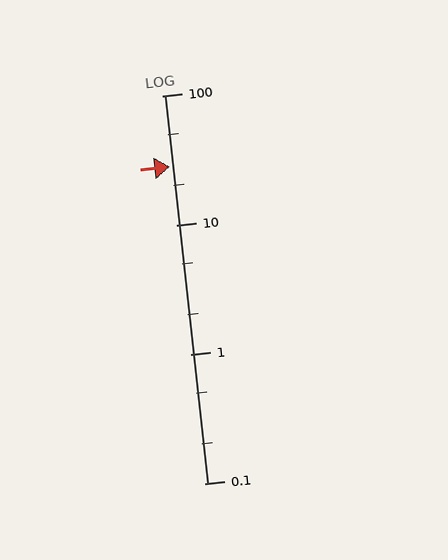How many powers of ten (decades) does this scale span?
The scale spans 3 decades, from 0.1 to 100.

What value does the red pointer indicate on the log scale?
The pointer indicates approximately 28.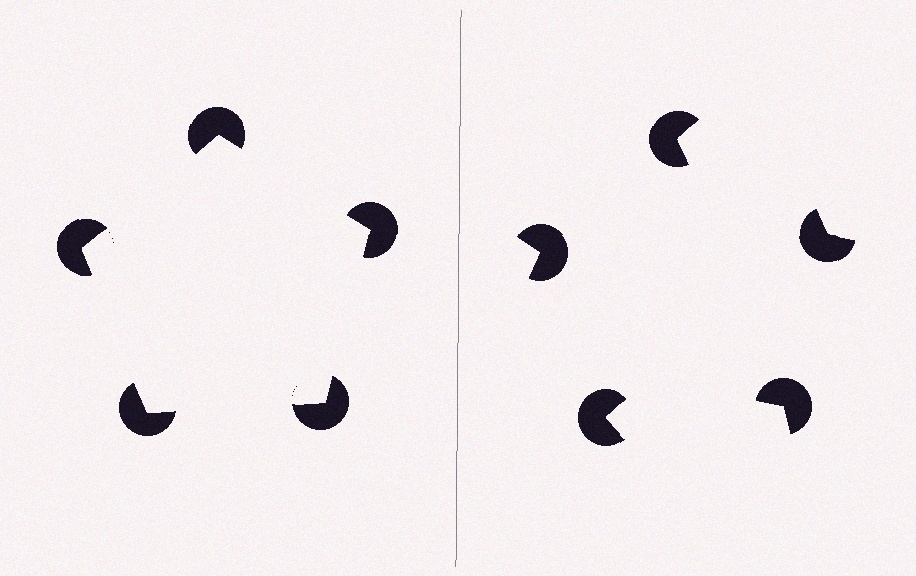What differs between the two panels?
The pac-man discs are positioned identically on both sides; only the wedge orientations differ. On the left they align to a pentagon; on the right they are misaligned.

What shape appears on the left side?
An illusory pentagon.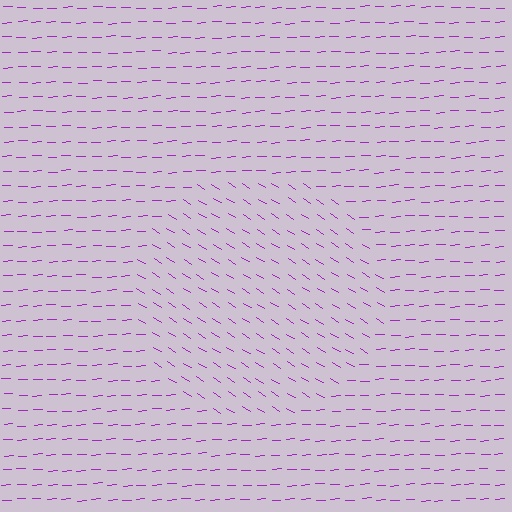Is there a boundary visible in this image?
Yes, there is a texture boundary formed by a change in line orientation.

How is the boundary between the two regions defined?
The boundary is defined purely by a change in line orientation (approximately 35 degrees difference). All lines are the same color and thickness.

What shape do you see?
I see a circle.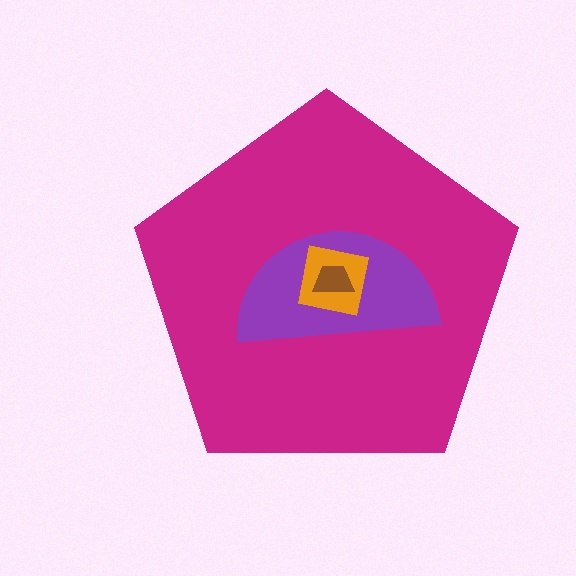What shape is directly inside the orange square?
The brown trapezoid.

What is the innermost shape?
The brown trapezoid.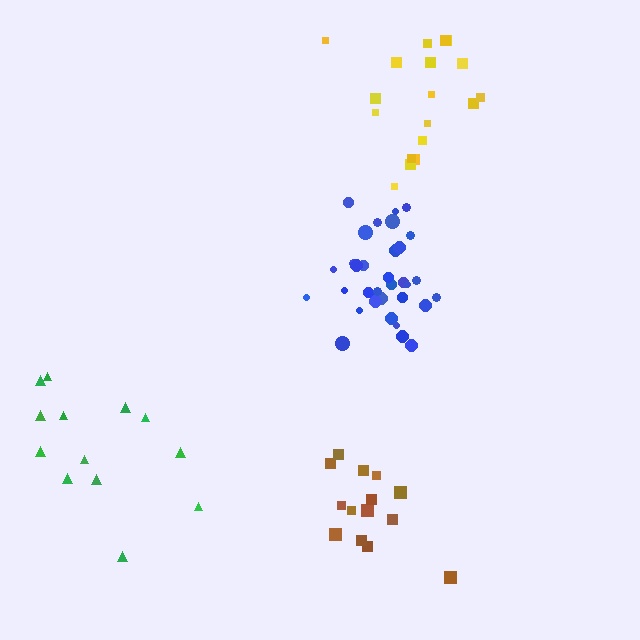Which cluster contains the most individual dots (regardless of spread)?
Blue (33).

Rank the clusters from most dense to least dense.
blue, brown, yellow, green.